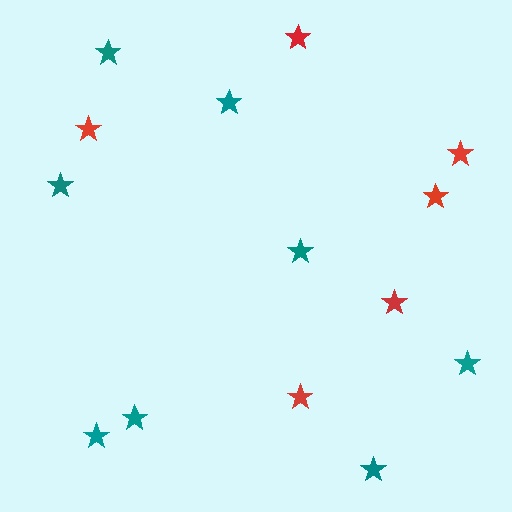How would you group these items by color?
There are 2 groups: one group of red stars (6) and one group of teal stars (8).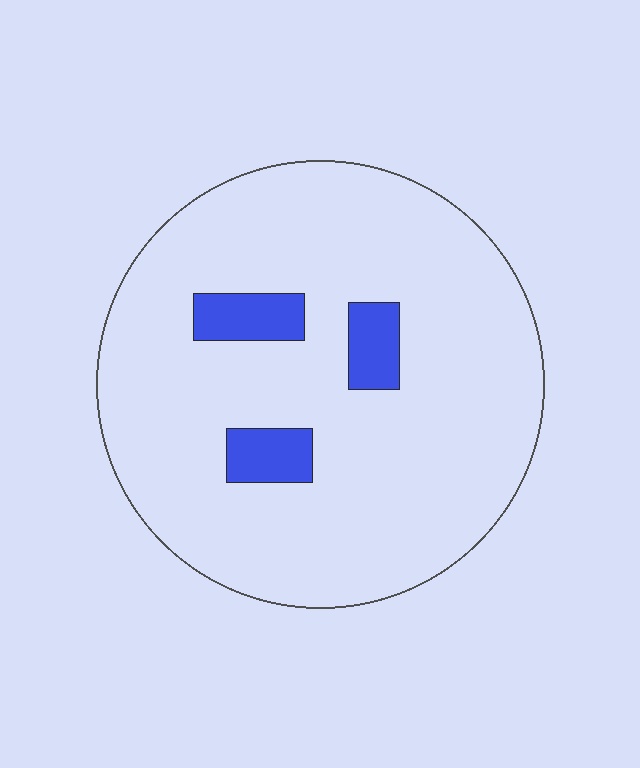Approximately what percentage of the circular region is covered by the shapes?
Approximately 10%.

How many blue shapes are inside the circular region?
3.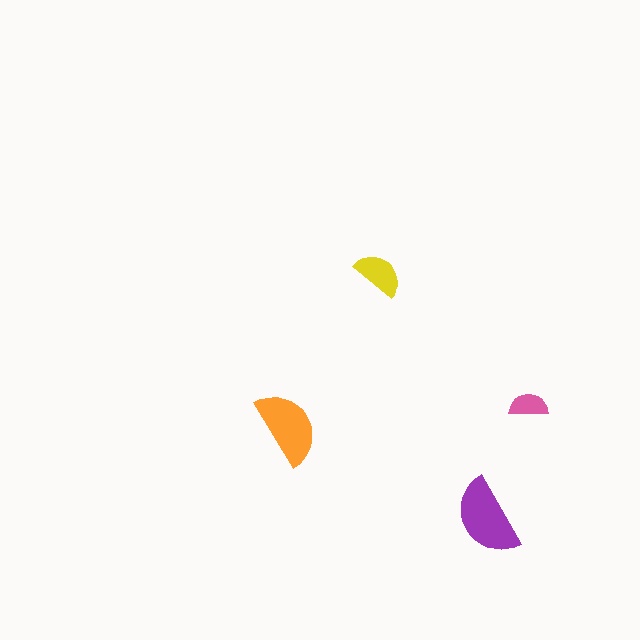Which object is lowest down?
The purple semicircle is bottommost.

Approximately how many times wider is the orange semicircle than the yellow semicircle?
About 1.5 times wider.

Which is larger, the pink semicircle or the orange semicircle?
The orange one.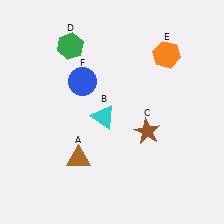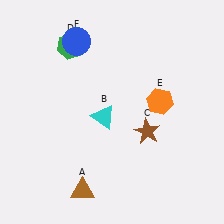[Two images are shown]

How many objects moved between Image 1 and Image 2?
3 objects moved between the two images.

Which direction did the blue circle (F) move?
The blue circle (F) moved up.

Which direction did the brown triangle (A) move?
The brown triangle (A) moved down.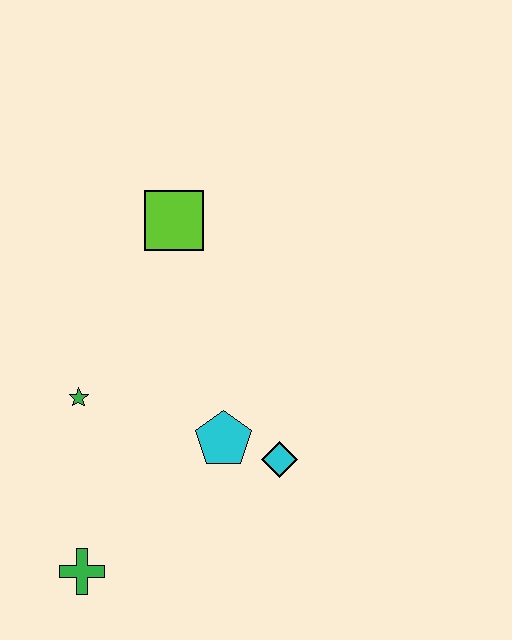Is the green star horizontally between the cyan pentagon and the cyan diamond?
No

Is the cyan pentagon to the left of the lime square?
No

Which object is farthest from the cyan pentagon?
The lime square is farthest from the cyan pentagon.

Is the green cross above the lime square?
No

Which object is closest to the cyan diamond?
The cyan pentagon is closest to the cyan diamond.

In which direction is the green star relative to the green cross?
The green star is above the green cross.